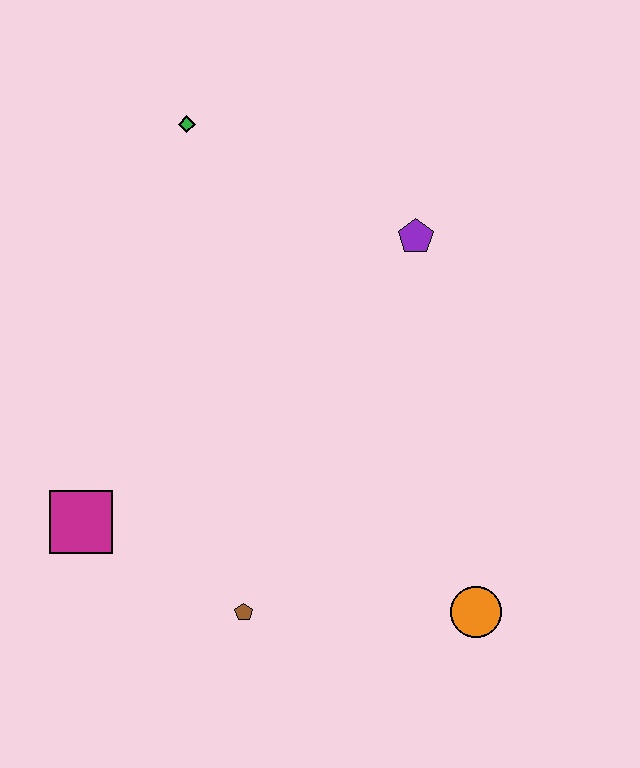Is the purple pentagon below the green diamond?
Yes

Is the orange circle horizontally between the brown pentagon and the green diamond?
No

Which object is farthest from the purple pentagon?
The magenta square is farthest from the purple pentagon.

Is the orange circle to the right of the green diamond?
Yes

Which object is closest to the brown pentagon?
The magenta square is closest to the brown pentagon.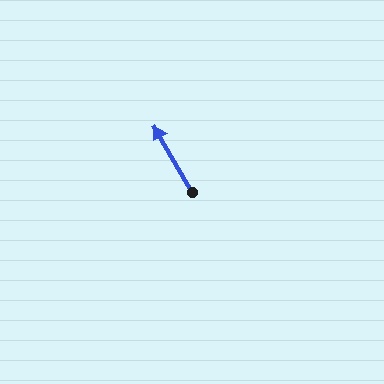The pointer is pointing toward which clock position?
Roughly 11 o'clock.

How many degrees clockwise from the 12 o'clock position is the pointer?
Approximately 330 degrees.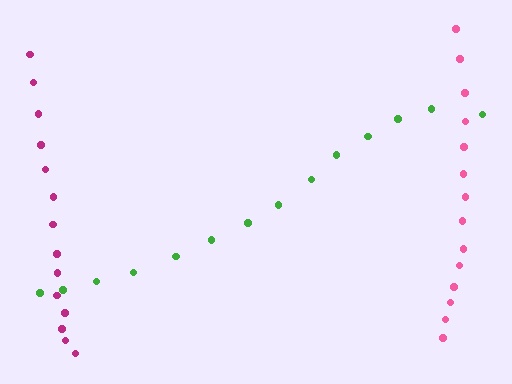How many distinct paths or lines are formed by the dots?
There are 3 distinct paths.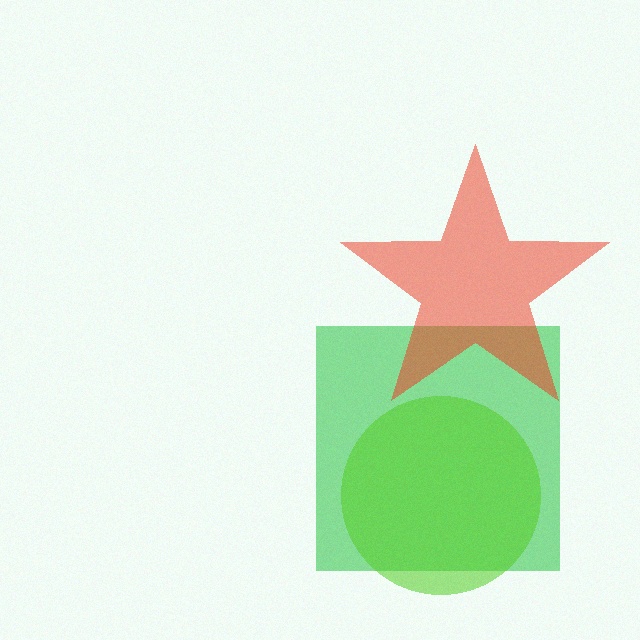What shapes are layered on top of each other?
The layered shapes are: a green square, a lime circle, a red star.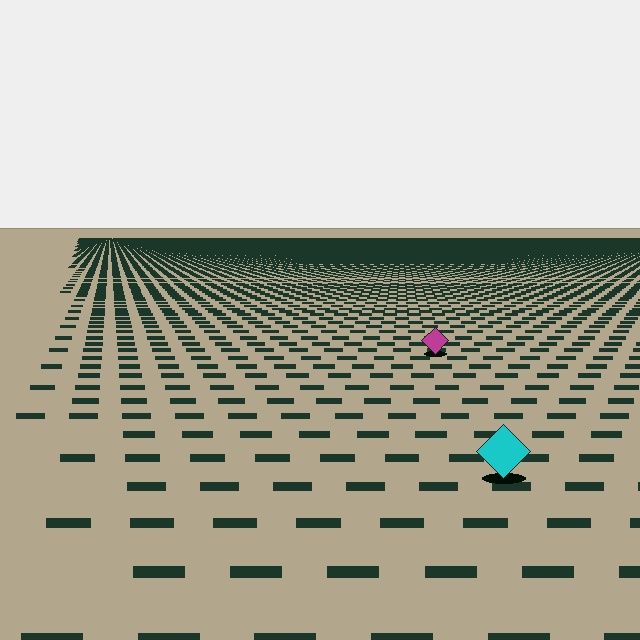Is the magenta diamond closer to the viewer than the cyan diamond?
No. The cyan diamond is closer — you can tell from the texture gradient: the ground texture is coarser near it.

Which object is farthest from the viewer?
The magenta diamond is farthest from the viewer. It appears smaller and the ground texture around it is denser.